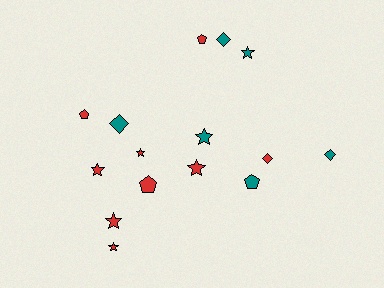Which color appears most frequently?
Red, with 9 objects.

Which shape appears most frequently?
Star, with 7 objects.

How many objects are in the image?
There are 15 objects.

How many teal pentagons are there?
There is 1 teal pentagon.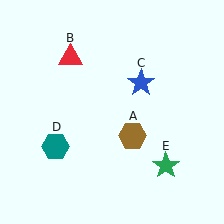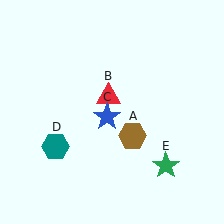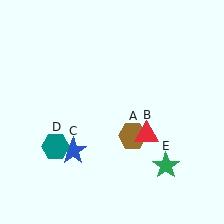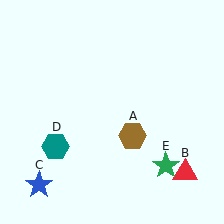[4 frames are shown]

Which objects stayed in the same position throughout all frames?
Brown hexagon (object A) and teal hexagon (object D) and green star (object E) remained stationary.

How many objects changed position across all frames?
2 objects changed position: red triangle (object B), blue star (object C).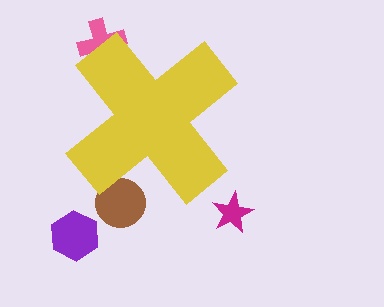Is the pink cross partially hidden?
Yes, the pink cross is partially hidden behind the yellow cross.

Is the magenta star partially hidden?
No, the magenta star is fully visible.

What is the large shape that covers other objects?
A yellow cross.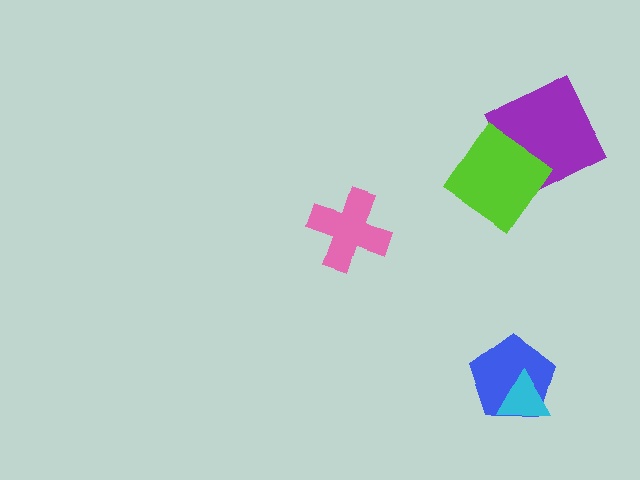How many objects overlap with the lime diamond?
1 object overlaps with the lime diamond.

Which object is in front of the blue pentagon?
The cyan triangle is in front of the blue pentagon.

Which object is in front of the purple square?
The lime diamond is in front of the purple square.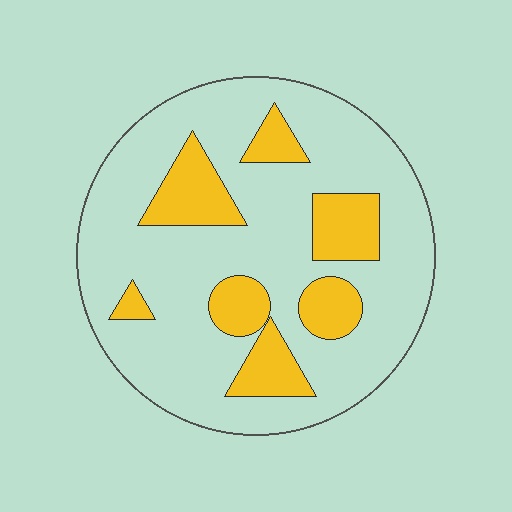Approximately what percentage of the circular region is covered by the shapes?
Approximately 25%.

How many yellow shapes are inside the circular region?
7.